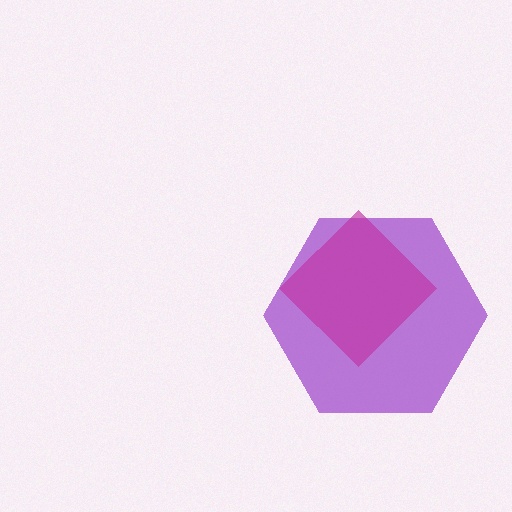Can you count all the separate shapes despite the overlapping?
Yes, there are 2 separate shapes.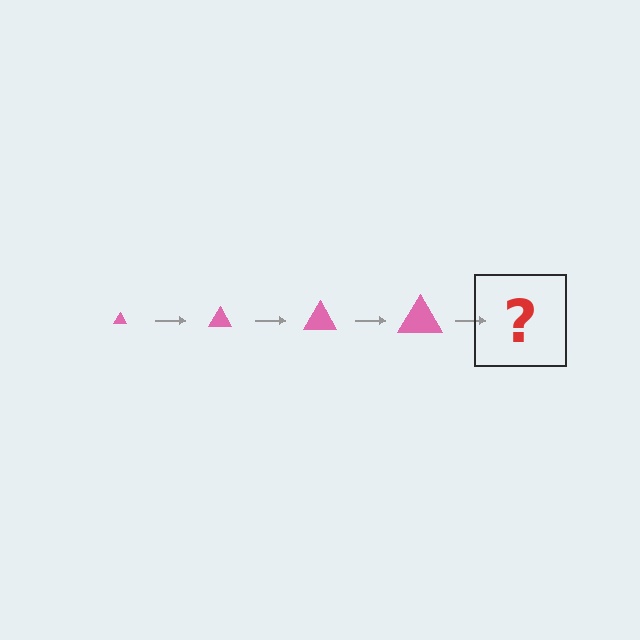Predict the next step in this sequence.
The next step is a pink triangle, larger than the previous one.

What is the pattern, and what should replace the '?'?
The pattern is that the triangle gets progressively larger each step. The '?' should be a pink triangle, larger than the previous one.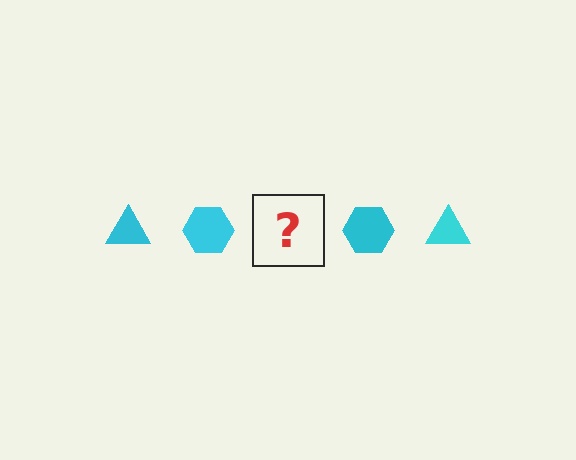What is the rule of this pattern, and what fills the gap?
The rule is that the pattern cycles through triangle, hexagon shapes in cyan. The gap should be filled with a cyan triangle.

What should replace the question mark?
The question mark should be replaced with a cyan triangle.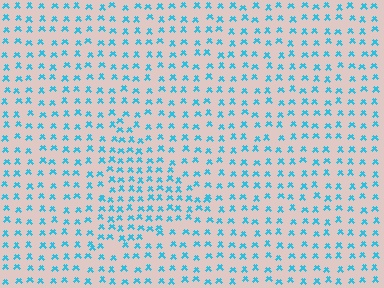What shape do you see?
I see a triangle.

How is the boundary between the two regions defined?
The boundary is defined by a change in element density (approximately 1.5x ratio). All elements are the same color, size, and shape.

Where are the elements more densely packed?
The elements are more densely packed inside the triangle boundary.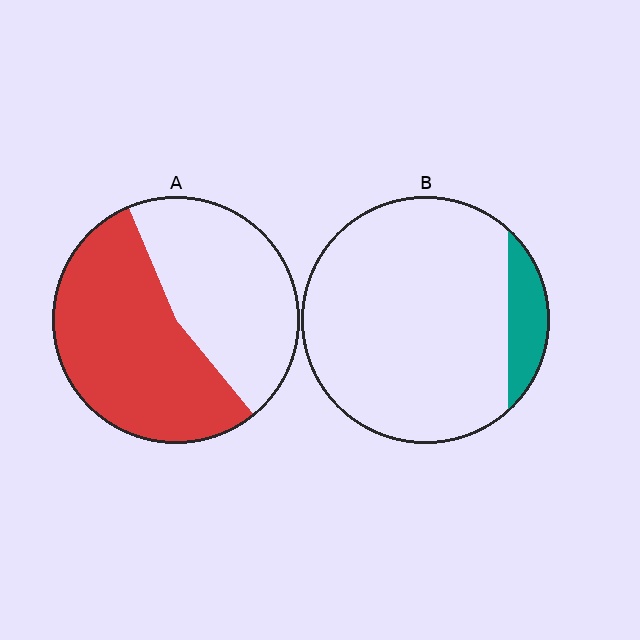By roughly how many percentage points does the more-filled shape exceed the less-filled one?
By roughly 45 percentage points (A over B).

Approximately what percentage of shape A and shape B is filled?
A is approximately 55% and B is approximately 10%.